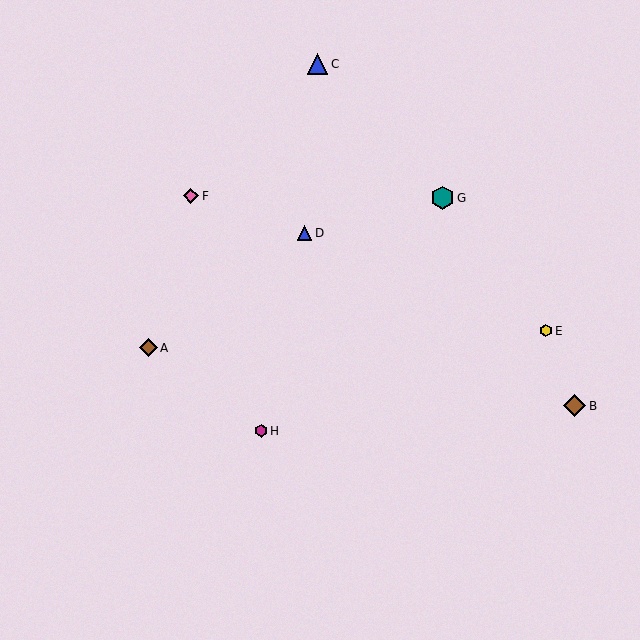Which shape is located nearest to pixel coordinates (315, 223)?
The blue triangle (labeled D) at (305, 233) is nearest to that location.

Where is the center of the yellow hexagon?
The center of the yellow hexagon is at (546, 331).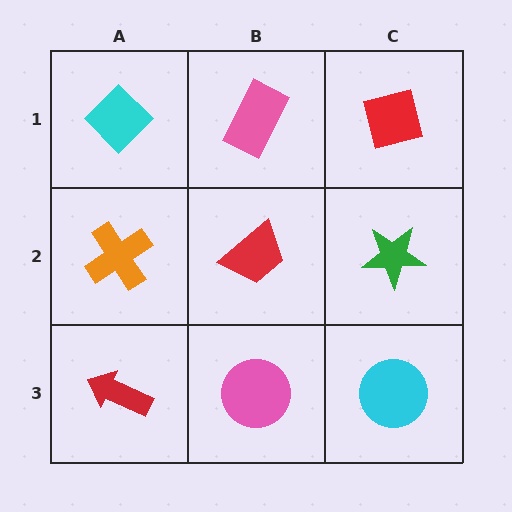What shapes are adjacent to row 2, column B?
A pink rectangle (row 1, column B), a pink circle (row 3, column B), an orange cross (row 2, column A), a green star (row 2, column C).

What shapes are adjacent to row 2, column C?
A red square (row 1, column C), a cyan circle (row 3, column C), a red trapezoid (row 2, column B).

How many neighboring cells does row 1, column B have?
3.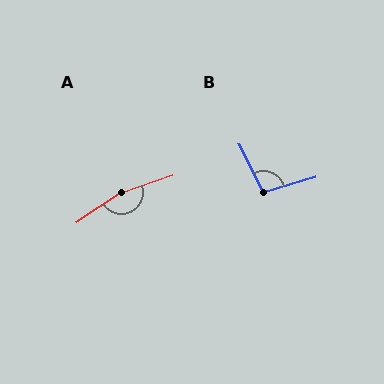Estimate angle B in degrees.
Approximately 100 degrees.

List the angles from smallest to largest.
B (100°), A (165°).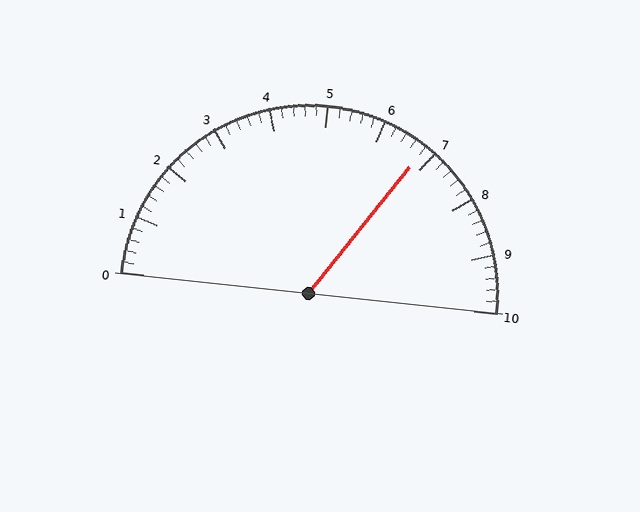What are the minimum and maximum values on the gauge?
The gauge ranges from 0 to 10.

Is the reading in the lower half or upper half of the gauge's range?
The reading is in the upper half of the range (0 to 10).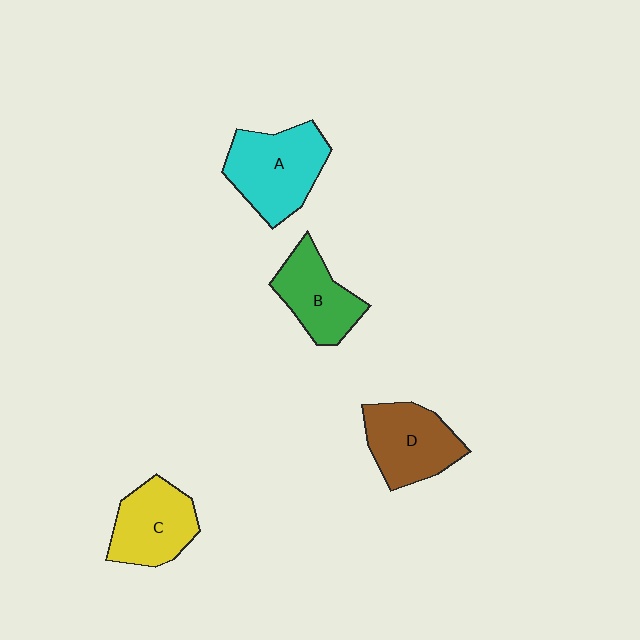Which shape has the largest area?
Shape A (cyan).